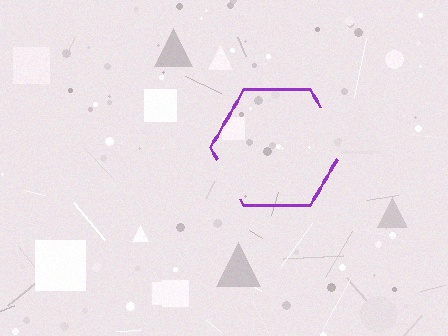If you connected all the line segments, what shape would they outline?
They would outline a hexagon.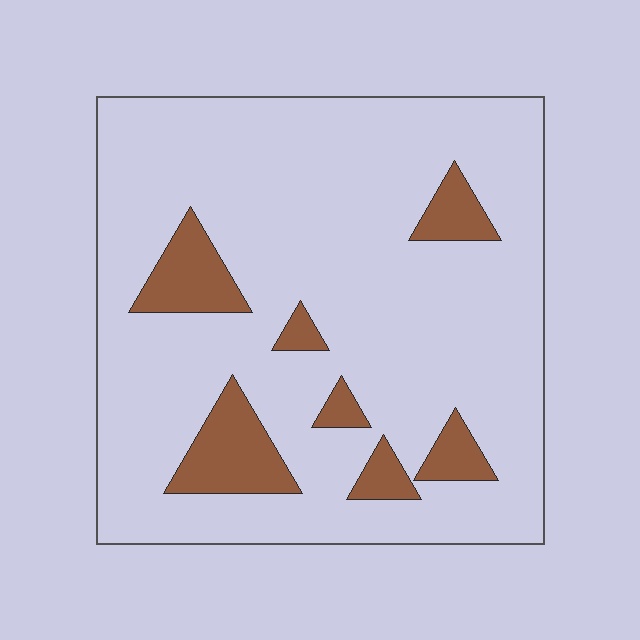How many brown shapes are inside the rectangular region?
7.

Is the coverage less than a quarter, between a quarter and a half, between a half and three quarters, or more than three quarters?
Less than a quarter.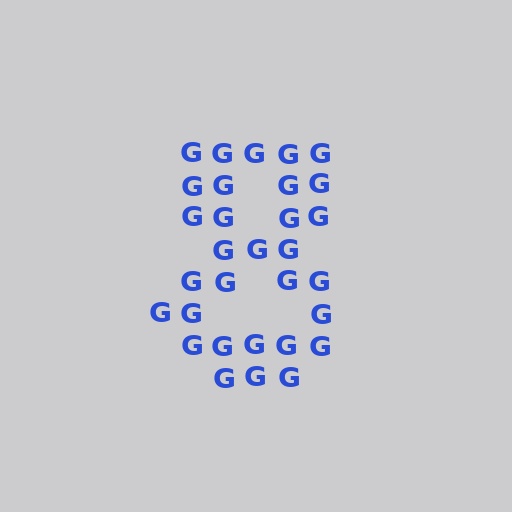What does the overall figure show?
The overall figure shows the digit 8.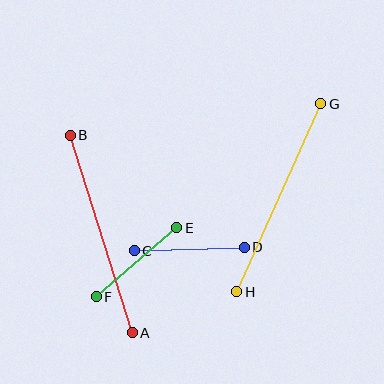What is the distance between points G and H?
The distance is approximately 206 pixels.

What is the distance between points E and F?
The distance is approximately 106 pixels.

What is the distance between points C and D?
The distance is approximately 110 pixels.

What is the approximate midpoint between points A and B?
The midpoint is at approximately (101, 234) pixels.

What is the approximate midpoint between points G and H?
The midpoint is at approximately (279, 198) pixels.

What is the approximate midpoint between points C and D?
The midpoint is at approximately (189, 249) pixels.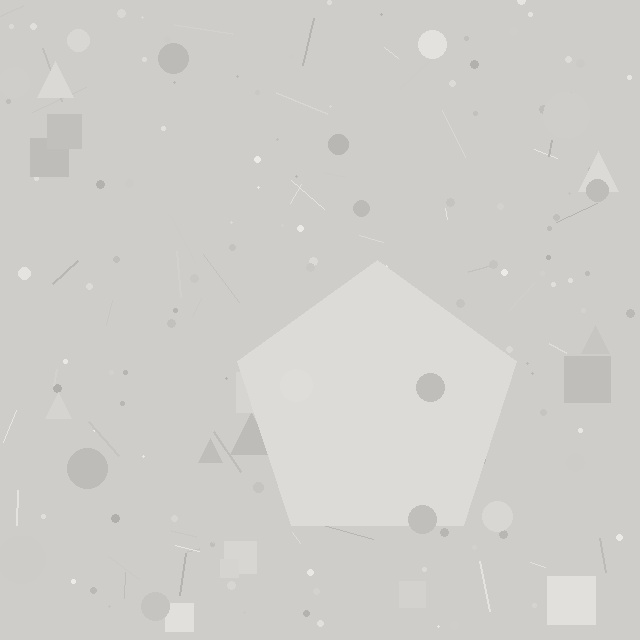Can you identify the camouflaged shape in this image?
The camouflaged shape is a pentagon.